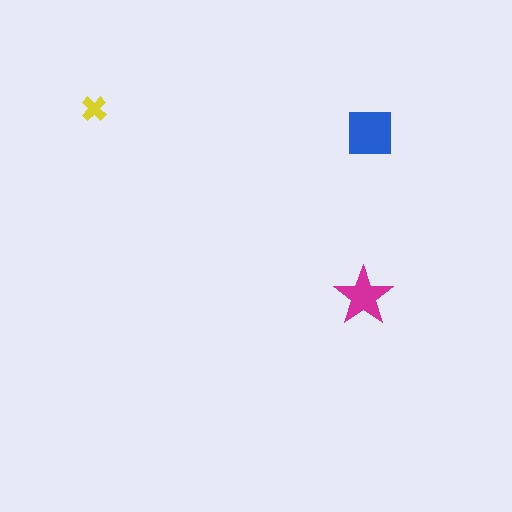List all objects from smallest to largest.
The yellow cross, the magenta star, the blue square.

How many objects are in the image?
There are 3 objects in the image.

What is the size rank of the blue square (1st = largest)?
1st.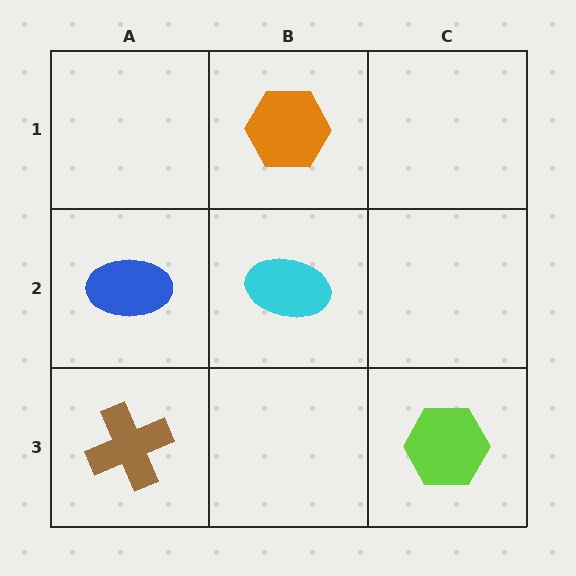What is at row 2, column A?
A blue ellipse.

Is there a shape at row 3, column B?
No, that cell is empty.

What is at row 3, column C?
A lime hexagon.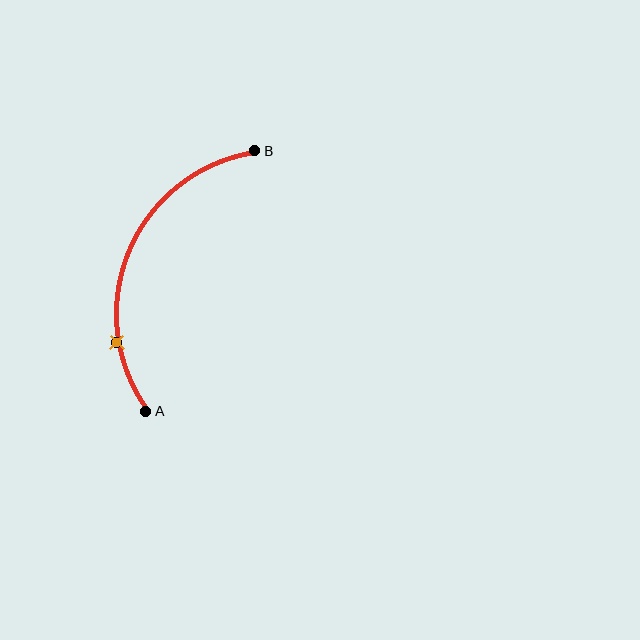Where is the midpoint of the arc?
The arc midpoint is the point on the curve farthest from the straight line joining A and B. It sits to the left of that line.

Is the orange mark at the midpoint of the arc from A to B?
No. The orange mark lies on the arc but is closer to endpoint A. The arc midpoint would be at the point on the curve equidistant along the arc from both A and B.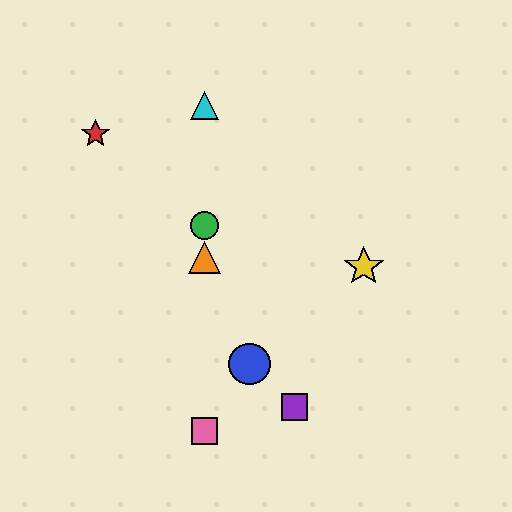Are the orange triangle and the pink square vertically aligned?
Yes, both are at x≈204.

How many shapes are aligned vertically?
4 shapes (the green circle, the orange triangle, the cyan triangle, the pink square) are aligned vertically.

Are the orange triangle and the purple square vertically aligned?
No, the orange triangle is at x≈204 and the purple square is at x≈295.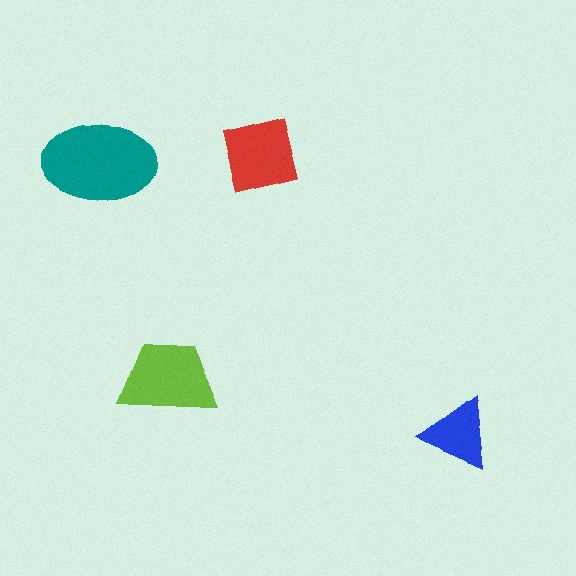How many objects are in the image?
There are 4 objects in the image.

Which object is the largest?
The teal ellipse.